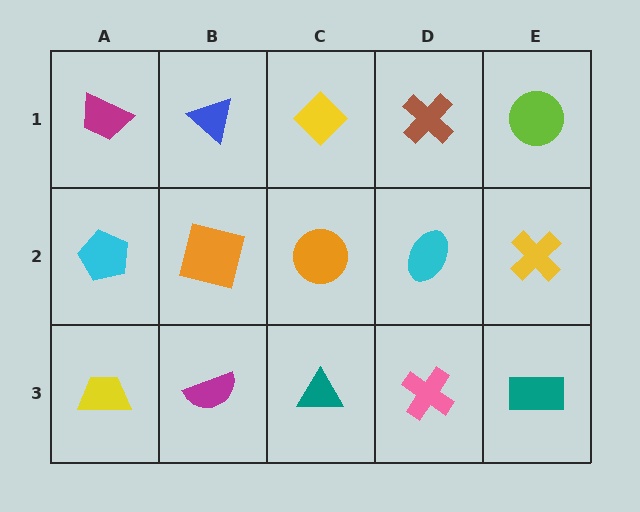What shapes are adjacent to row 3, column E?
A yellow cross (row 2, column E), a pink cross (row 3, column D).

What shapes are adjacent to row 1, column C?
An orange circle (row 2, column C), a blue triangle (row 1, column B), a brown cross (row 1, column D).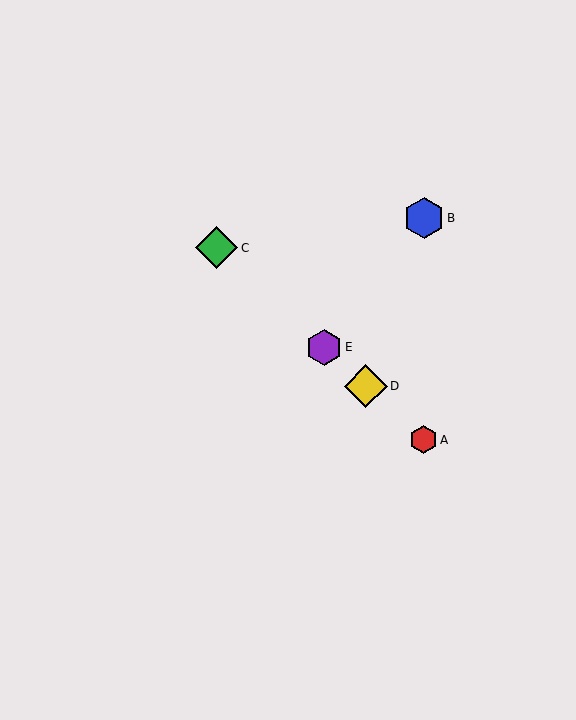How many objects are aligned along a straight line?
4 objects (A, C, D, E) are aligned along a straight line.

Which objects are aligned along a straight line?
Objects A, C, D, E are aligned along a straight line.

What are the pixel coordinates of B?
Object B is at (424, 218).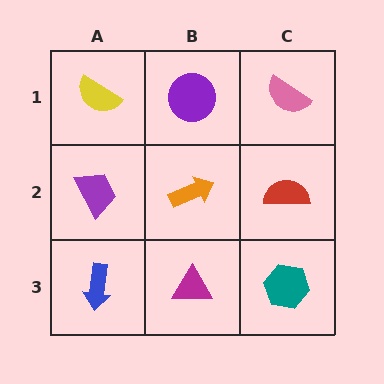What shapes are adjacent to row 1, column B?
An orange arrow (row 2, column B), a yellow semicircle (row 1, column A), a pink semicircle (row 1, column C).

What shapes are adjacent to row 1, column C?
A red semicircle (row 2, column C), a purple circle (row 1, column B).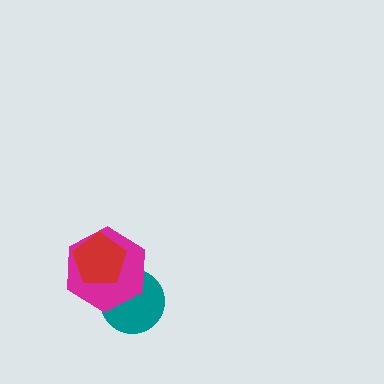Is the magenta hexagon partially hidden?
Yes, it is partially covered by another shape.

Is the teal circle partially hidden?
Yes, it is partially covered by another shape.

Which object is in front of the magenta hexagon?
The red pentagon is in front of the magenta hexagon.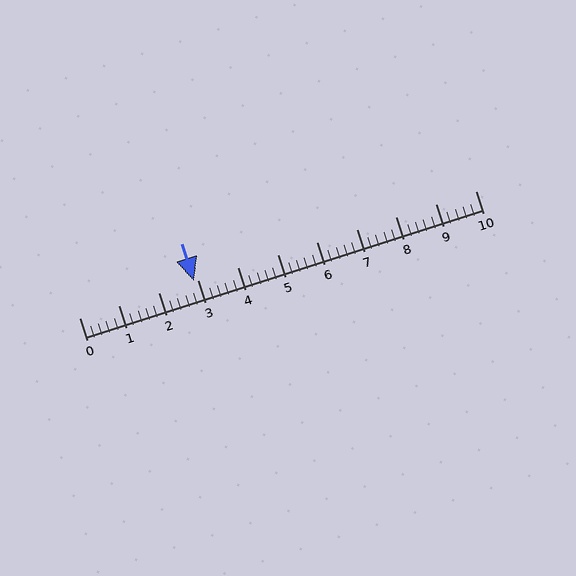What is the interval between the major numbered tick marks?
The major tick marks are spaced 1 units apart.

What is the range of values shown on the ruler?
The ruler shows values from 0 to 10.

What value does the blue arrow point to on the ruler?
The blue arrow points to approximately 2.9.